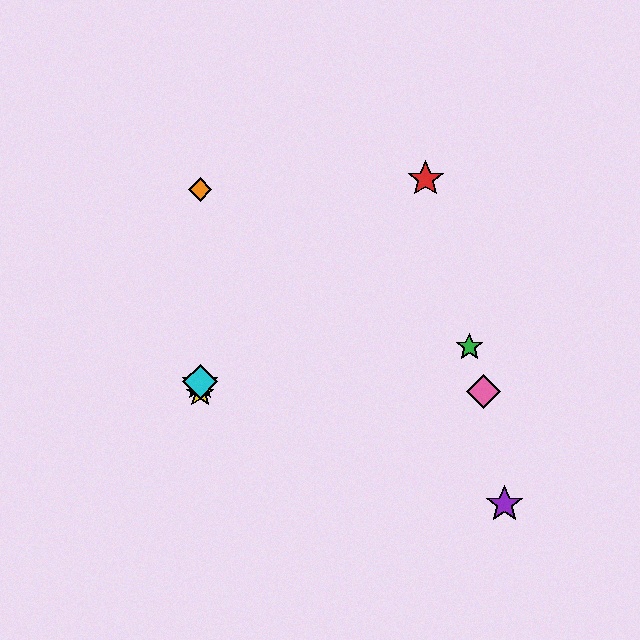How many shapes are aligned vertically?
4 shapes (the blue star, the yellow star, the orange diamond, the cyan diamond) are aligned vertically.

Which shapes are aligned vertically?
The blue star, the yellow star, the orange diamond, the cyan diamond are aligned vertically.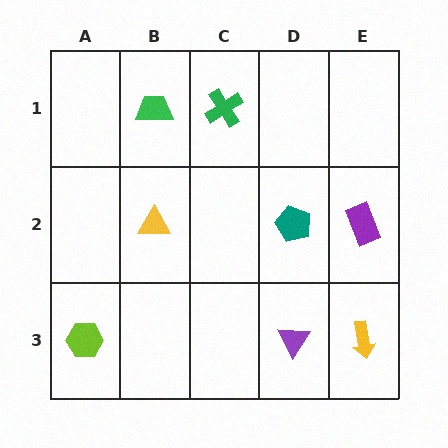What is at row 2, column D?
A teal pentagon.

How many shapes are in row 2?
3 shapes.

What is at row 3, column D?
A purple triangle.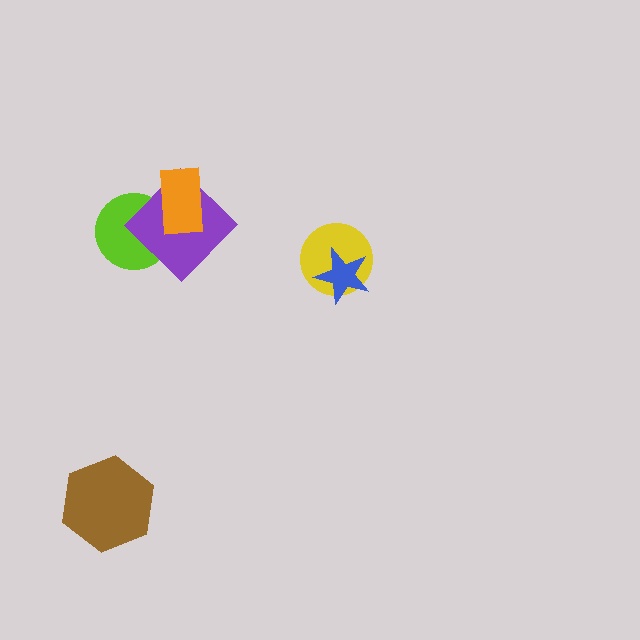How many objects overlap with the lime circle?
2 objects overlap with the lime circle.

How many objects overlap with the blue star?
1 object overlaps with the blue star.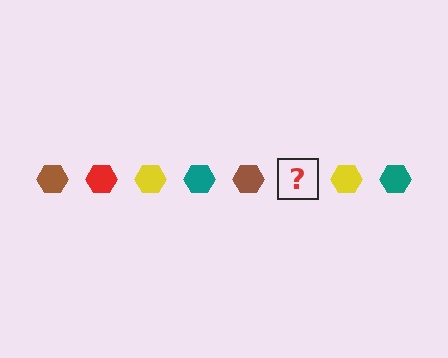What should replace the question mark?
The question mark should be replaced with a red hexagon.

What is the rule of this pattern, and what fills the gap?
The rule is that the pattern cycles through brown, red, yellow, teal hexagons. The gap should be filled with a red hexagon.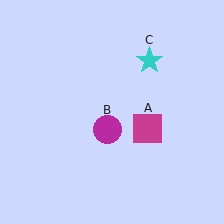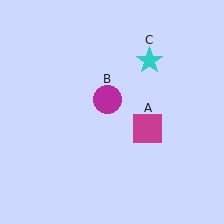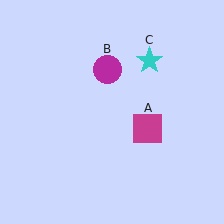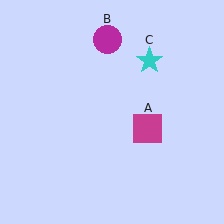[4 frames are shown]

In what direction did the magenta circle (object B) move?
The magenta circle (object B) moved up.